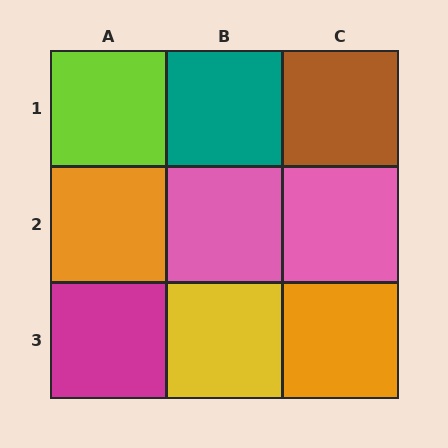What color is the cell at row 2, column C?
Pink.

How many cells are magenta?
1 cell is magenta.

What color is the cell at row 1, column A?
Lime.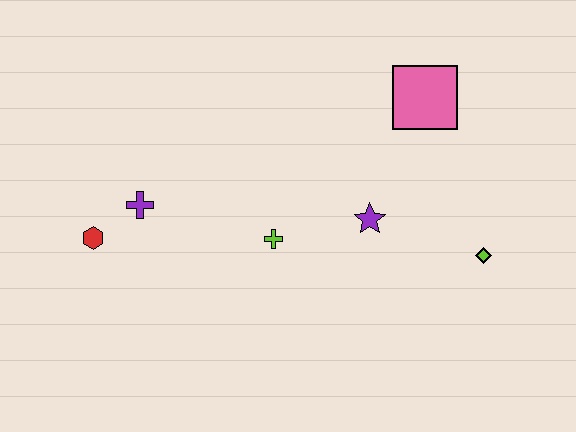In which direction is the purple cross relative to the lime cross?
The purple cross is to the left of the lime cross.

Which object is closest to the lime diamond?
The purple star is closest to the lime diamond.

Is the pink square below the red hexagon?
No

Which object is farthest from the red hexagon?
The lime diamond is farthest from the red hexagon.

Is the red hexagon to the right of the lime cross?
No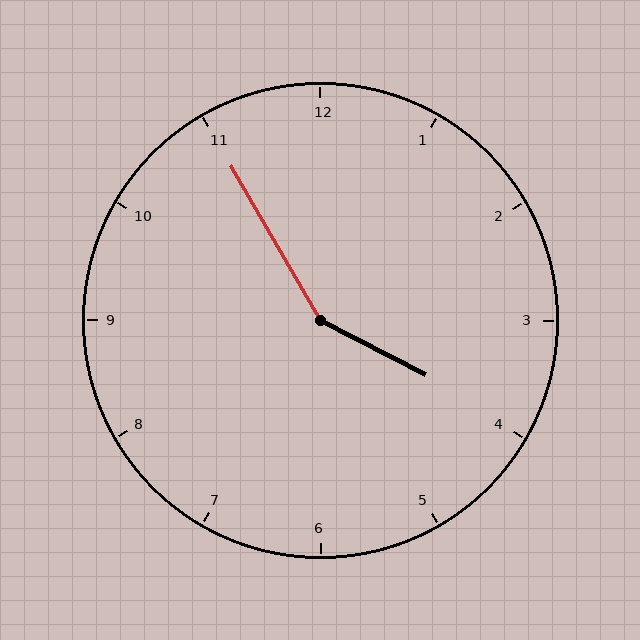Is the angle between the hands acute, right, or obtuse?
It is obtuse.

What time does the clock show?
3:55.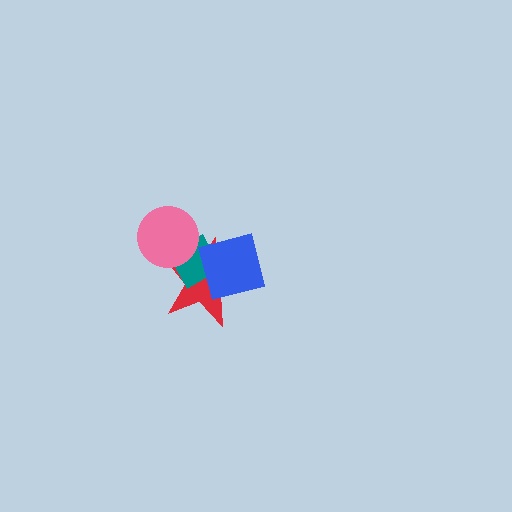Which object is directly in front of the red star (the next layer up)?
The teal diamond is directly in front of the red star.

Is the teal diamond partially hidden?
Yes, it is partially covered by another shape.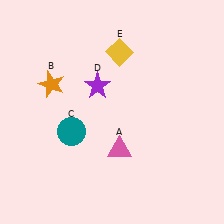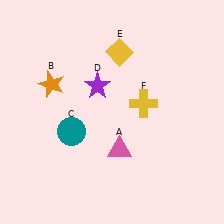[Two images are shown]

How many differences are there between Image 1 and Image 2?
There is 1 difference between the two images.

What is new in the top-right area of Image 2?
A yellow cross (F) was added in the top-right area of Image 2.